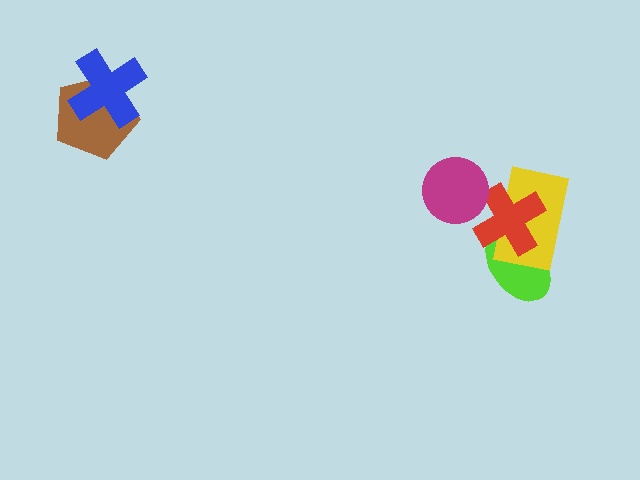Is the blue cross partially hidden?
No, no other shape covers it.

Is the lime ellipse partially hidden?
Yes, it is partially covered by another shape.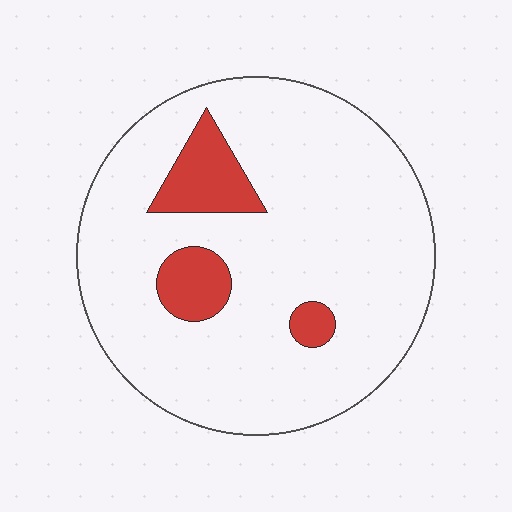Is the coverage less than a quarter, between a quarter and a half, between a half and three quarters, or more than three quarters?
Less than a quarter.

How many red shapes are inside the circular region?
3.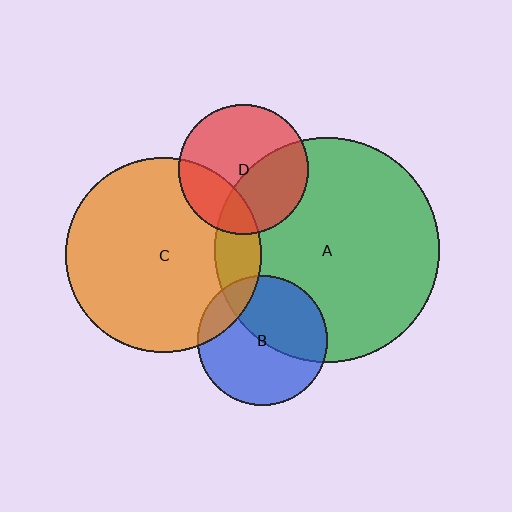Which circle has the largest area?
Circle A (green).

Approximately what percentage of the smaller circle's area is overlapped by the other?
Approximately 15%.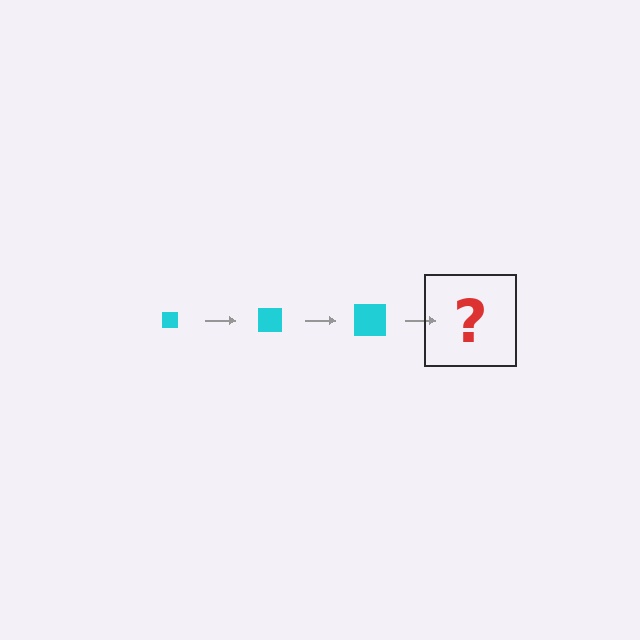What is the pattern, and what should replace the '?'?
The pattern is that the square gets progressively larger each step. The '?' should be a cyan square, larger than the previous one.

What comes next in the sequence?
The next element should be a cyan square, larger than the previous one.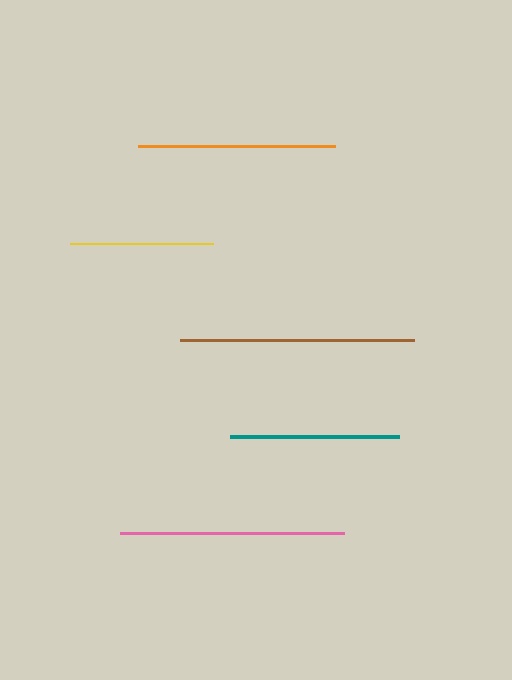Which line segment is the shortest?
The yellow line is the shortest at approximately 144 pixels.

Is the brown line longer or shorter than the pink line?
The brown line is longer than the pink line.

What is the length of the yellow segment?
The yellow segment is approximately 144 pixels long.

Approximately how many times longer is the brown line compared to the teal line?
The brown line is approximately 1.4 times the length of the teal line.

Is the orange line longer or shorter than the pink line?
The pink line is longer than the orange line.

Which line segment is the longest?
The brown line is the longest at approximately 234 pixels.